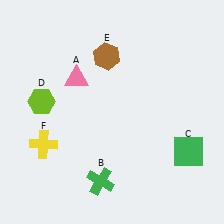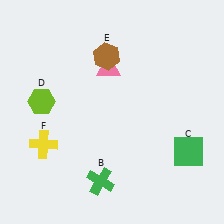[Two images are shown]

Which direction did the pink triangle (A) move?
The pink triangle (A) moved right.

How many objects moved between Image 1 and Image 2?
1 object moved between the two images.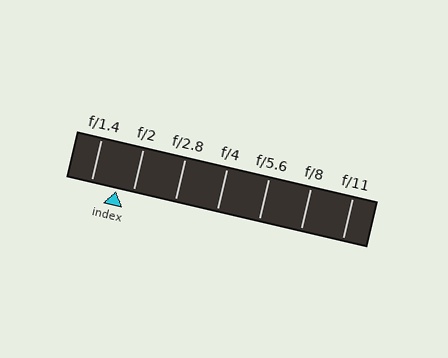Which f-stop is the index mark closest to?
The index mark is closest to f/2.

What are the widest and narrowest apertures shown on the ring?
The widest aperture shown is f/1.4 and the narrowest is f/11.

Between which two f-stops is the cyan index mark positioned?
The index mark is between f/1.4 and f/2.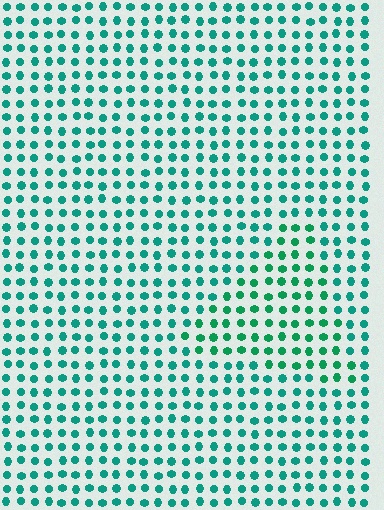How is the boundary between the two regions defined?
The boundary is defined purely by a slight shift in hue (about 19 degrees). Spacing, size, and orientation are identical on both sides.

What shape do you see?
I see a triangle.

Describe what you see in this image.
The image is filled with small teal elements in a uniform arrangement. A triangle-shaped region is visible where the elements are tinted to a slightly different hue, forming a subtle color boundary.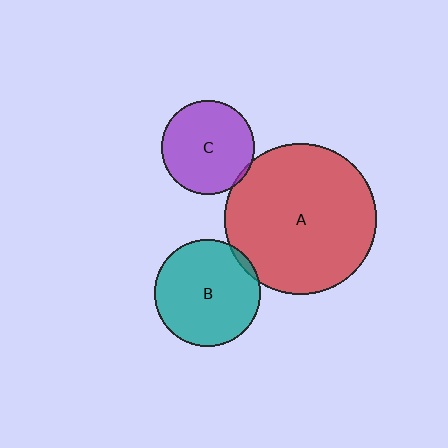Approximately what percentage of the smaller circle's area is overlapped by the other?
Approximately 5%.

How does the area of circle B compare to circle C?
Approximately 1.3 times.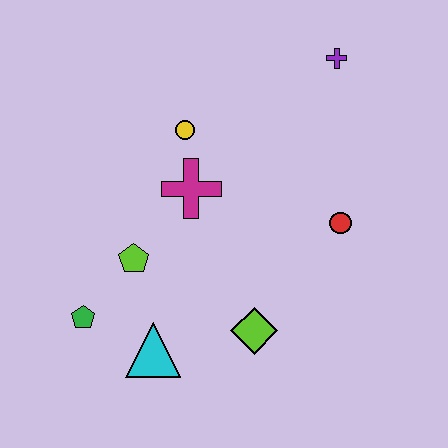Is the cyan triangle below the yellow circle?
Yes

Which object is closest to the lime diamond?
The cyan triangle is closest to the lime diamond.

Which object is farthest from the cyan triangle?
The purple cross is farthest from the cyan triangle.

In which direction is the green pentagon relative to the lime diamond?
The green pentagon is to the left of the lime diamond.